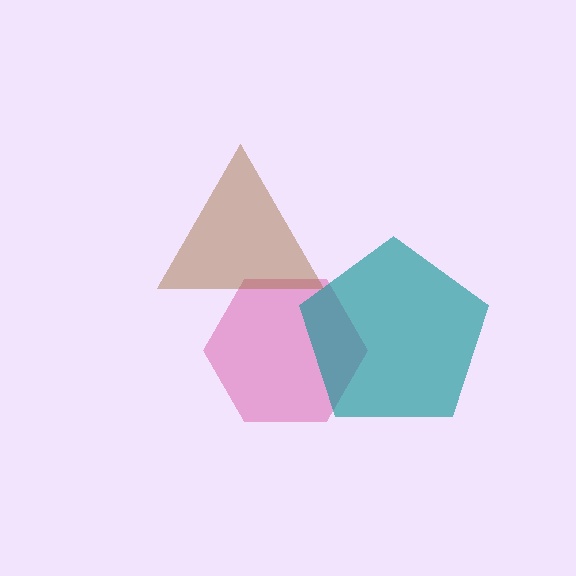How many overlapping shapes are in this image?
There are 3 overlapping shapes in the image.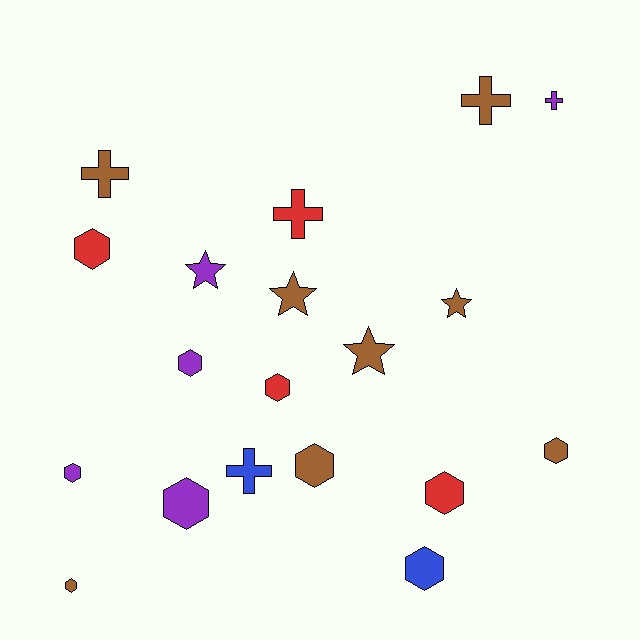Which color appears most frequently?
Brown, with 8 objects.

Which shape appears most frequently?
Hexagon, with 10 objects.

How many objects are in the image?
There are 19 objects.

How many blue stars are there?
There are no blue stars.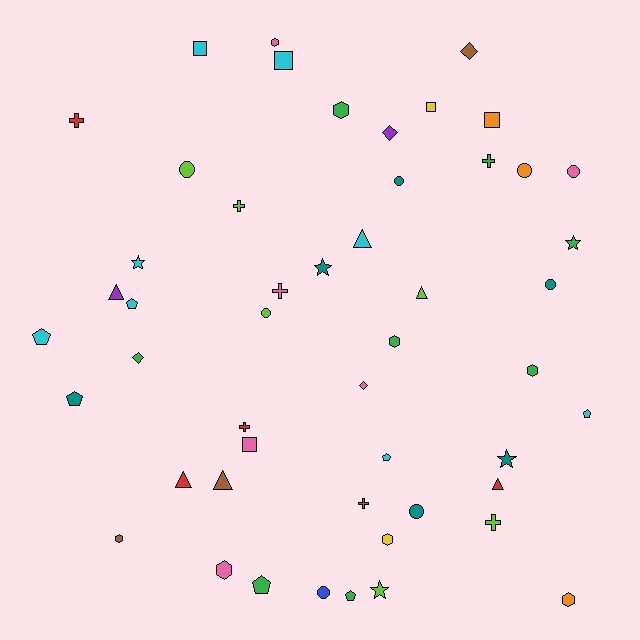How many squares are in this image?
There are 5 squares.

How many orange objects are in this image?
There are 3 orange objects.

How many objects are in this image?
There are 50 objects.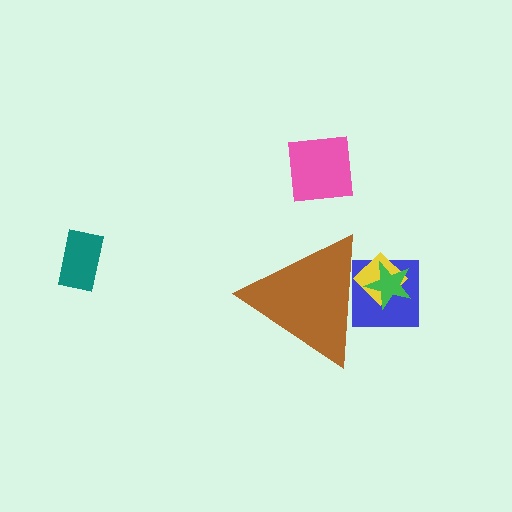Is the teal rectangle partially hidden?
No, the teal rectangle is fully visible.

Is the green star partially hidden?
Yes, the green star is partially hidden behind the brown triangle.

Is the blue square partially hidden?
Yes, the blue square is partially hidden behind the brown triangle.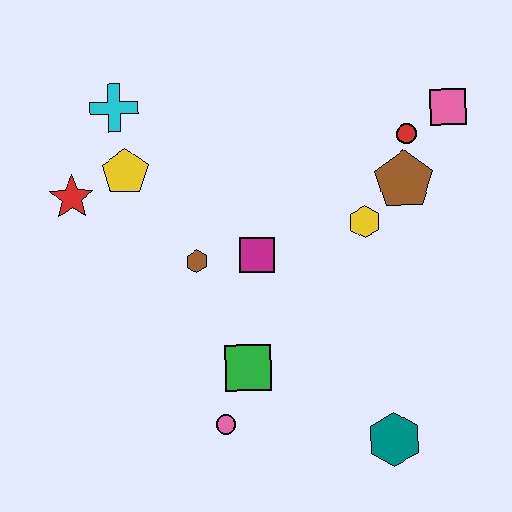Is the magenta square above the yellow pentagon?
No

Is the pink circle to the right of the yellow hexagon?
No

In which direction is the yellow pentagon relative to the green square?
The yellow pentagon is above the green square.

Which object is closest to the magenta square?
The brown hexagon is closest to the magenta square.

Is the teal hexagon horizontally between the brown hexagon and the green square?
No